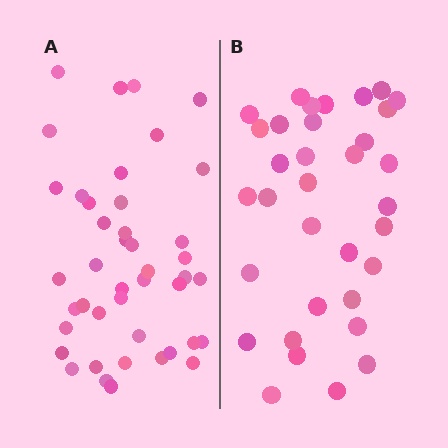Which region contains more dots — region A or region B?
Region A (the left region) has more dots.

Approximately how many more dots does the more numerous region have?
Region A has roughly 8 or so more dots than region B.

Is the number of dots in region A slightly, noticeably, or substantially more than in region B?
Region A has noticeably more, but not dramatically so. The ratio is roughly 1.3 to 1.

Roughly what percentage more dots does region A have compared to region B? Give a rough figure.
About 25% more.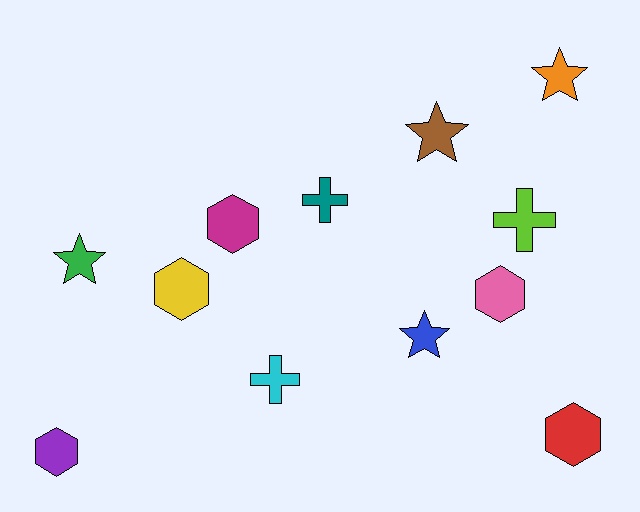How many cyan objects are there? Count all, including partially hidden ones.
There is 1 cyan object.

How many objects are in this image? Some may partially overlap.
There are 12 objects.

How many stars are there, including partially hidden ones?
There are 4 stars.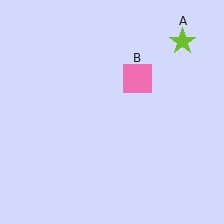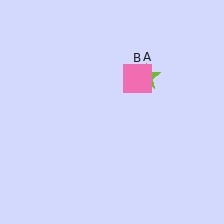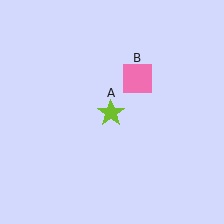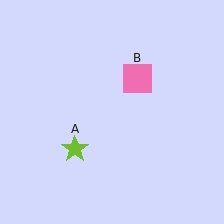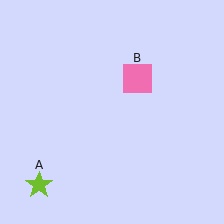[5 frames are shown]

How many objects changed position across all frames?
1 object changed position: lime star (object A).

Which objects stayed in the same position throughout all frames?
Pink square (object B) remained stationary.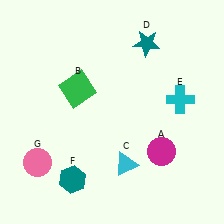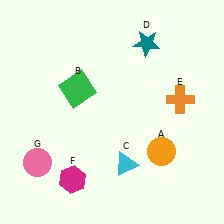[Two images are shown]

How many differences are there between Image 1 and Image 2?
There are 3 differences between the two images.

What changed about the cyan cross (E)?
In Image 1, E is cyan. In Image 2, it changed to orange.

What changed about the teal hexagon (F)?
In Image 1, F is teal. In Image 2, it changed to magenta.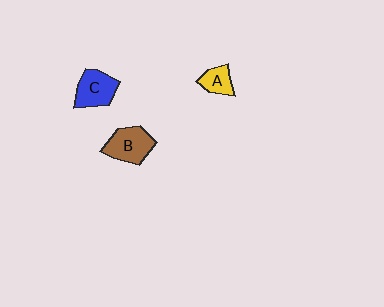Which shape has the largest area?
Shape B (brown).